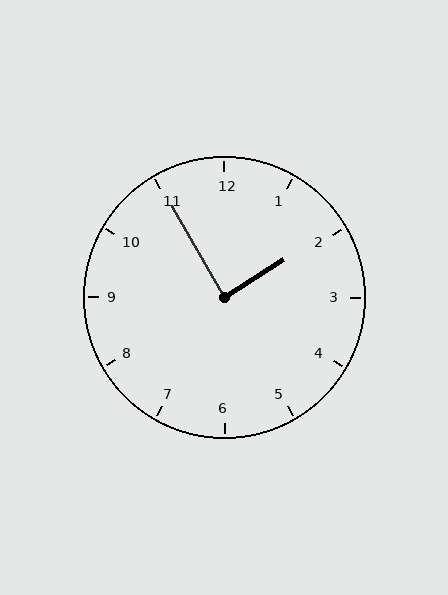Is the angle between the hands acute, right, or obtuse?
It is right.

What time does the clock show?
1:55.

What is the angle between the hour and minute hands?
Approximately 88 degrees.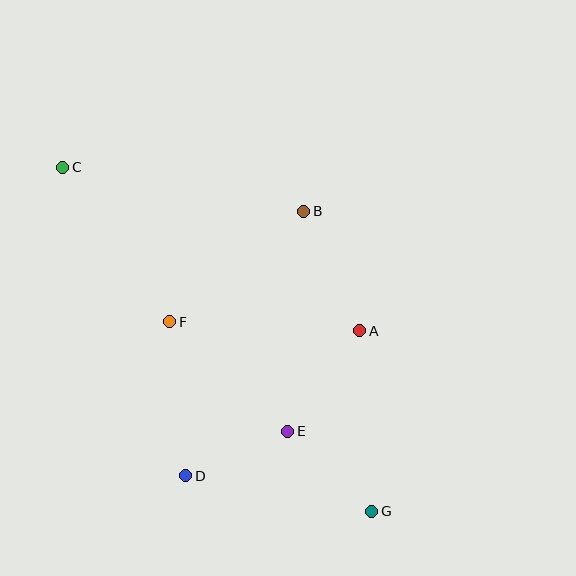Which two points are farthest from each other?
Points C and G are farthest from each other.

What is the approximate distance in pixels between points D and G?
The distance between D and G is approximately 190 pixels.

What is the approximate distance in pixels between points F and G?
The distance between F and G is approximately 277 pixels.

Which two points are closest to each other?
Points D and E are closest to each other.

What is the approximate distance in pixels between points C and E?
The distance between C and E is approximately 347 pixels.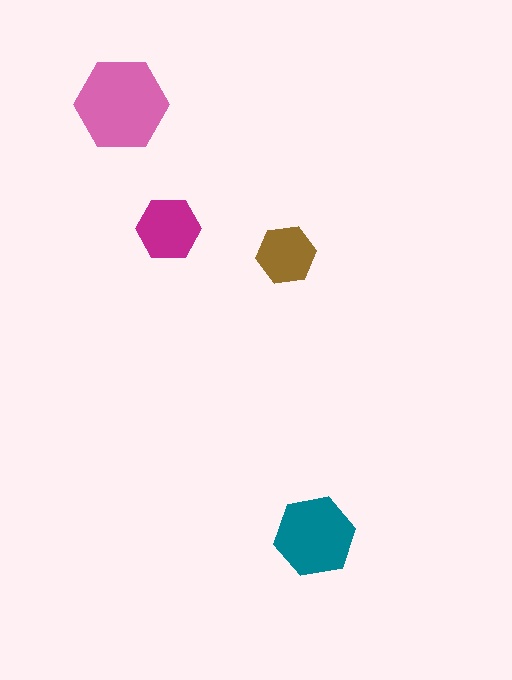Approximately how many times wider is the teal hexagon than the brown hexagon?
About 1.5 times wider.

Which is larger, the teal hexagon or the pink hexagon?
The pink one.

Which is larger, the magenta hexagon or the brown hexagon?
The magenta one.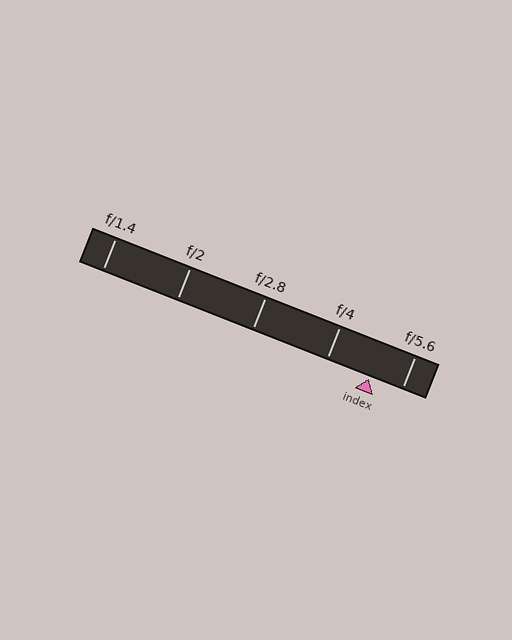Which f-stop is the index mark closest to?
The index mark is closest to f/5.6.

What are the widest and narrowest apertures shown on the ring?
The widest aperture shown is f/1.4 and the narrowest is f/5.6.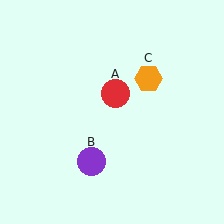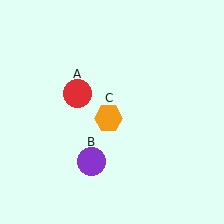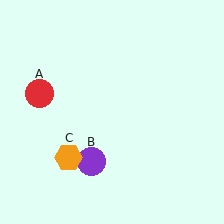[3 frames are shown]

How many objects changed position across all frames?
2 objects changed position: red circle (object A), orange hexagon (object C).